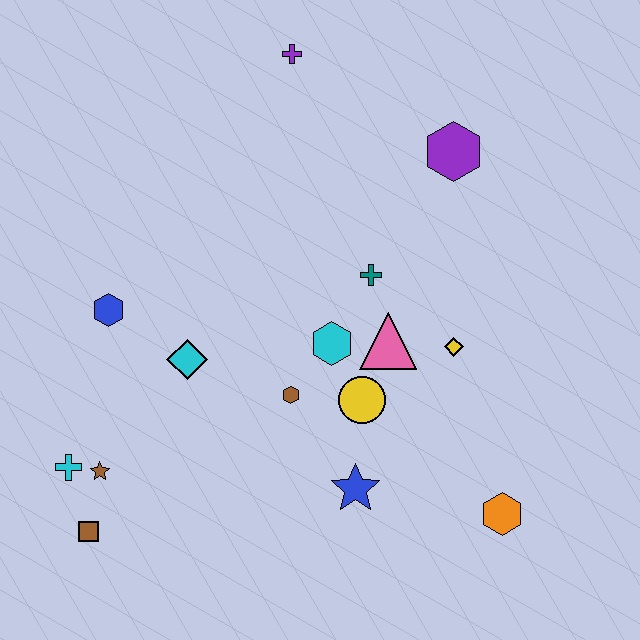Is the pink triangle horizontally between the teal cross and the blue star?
No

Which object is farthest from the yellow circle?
The purple cross is farthest from the yellow circle.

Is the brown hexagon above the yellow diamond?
No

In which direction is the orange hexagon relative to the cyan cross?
The orange hexagon is to the right of the cyan cross.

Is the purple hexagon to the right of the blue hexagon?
Yes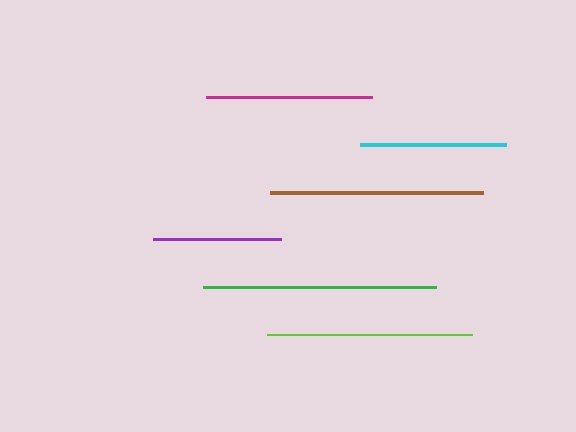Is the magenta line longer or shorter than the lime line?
The lime line is longer than the magenta line.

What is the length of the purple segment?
The purple segment is approximately 128 pixels long.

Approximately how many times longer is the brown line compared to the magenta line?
The brown line is approximately 1.3 times the length of the magenta line.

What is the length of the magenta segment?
The magenta segment is approximately 166 pixels long.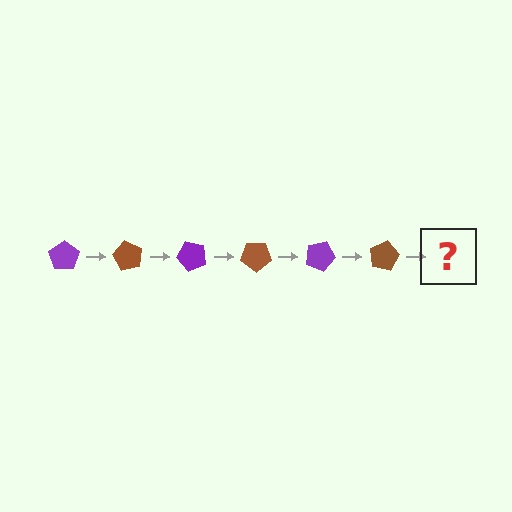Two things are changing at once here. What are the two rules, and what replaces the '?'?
The two rules are that it rotates 60 degrees each step and the color cycles through purple and brown. The '?' should be a purple pentagon, rotated 360 degrees from the start.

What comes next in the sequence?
The next element should be a purple pentagon, rotated 360 degrees from the start.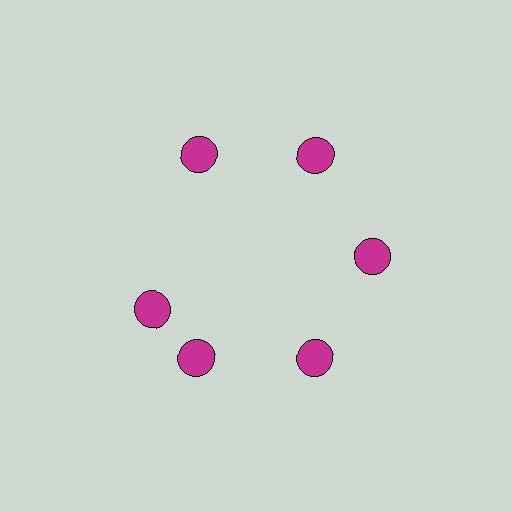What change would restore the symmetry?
The symmetry would be restored by rotating it back into even spacing with its neighbors so that all 6 circles sit at equal angles and equal distance from the center.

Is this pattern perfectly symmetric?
No. The 6 magenta circles are arranged in a ring, but one element near the 9 o'clock position is rotated out of alignment along the ring, breaking the 6-fold rotational symmetry.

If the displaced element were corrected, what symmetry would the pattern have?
It would have 6-fold rotational symmetry — the pattern would map onto itself every 60 degrees.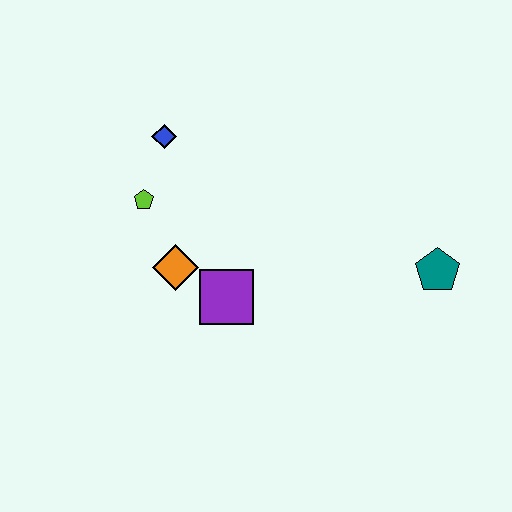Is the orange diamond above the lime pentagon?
No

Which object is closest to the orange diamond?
The purple square is closest to the orange diamond.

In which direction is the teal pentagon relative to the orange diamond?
The teal pentagon is to the right of the orange diamond.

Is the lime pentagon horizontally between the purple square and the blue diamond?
No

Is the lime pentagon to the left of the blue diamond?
Yes